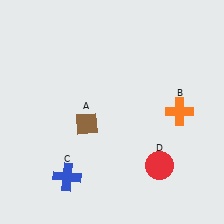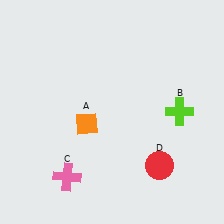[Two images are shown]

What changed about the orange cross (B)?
In Image 1, B is orange. In Image 2, it changed to lime.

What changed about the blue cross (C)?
In Image 1, C is blue. In Image 2, it changed to pink.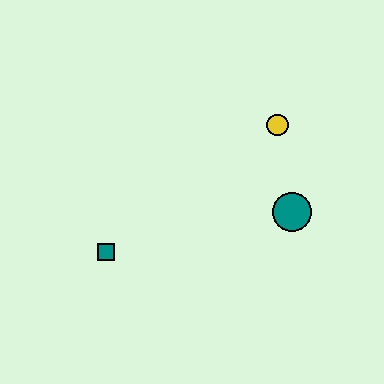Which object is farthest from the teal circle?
The teal square is farthest from the teal circle.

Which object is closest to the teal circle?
The yellow circle is closest to the teal circle.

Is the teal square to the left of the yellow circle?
Yes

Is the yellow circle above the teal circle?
Yes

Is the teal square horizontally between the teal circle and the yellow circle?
No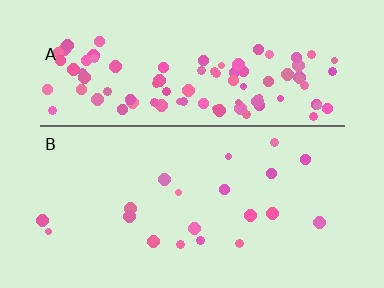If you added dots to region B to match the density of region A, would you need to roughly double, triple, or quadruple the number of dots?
Approximately quadruple.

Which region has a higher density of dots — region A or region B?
A (the top).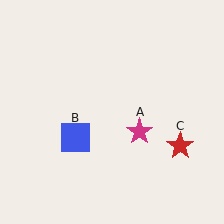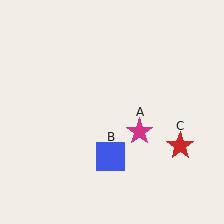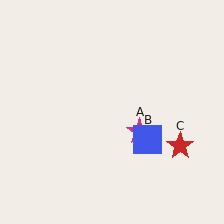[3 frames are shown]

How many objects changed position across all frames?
1 object changed position: blue square (object B).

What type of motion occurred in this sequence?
The blue square (object B) rotated counterclockwise around the center of the scene.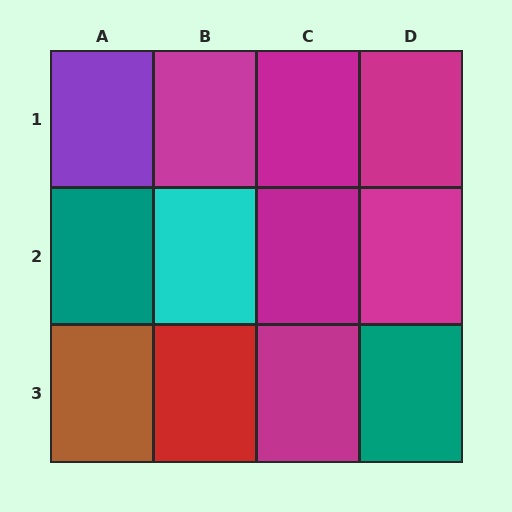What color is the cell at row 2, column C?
Magenta.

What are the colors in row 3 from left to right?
Brown, red, magenta, teal.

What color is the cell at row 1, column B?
Magenta.